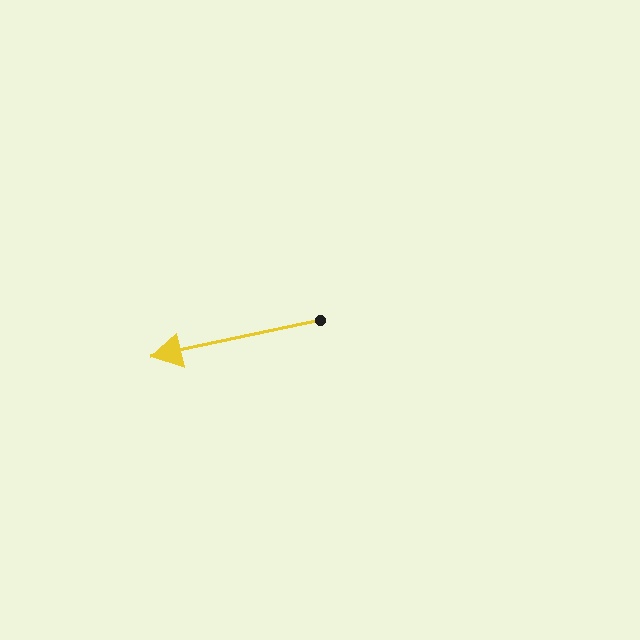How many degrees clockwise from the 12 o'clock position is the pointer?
Approximately 258 degrees.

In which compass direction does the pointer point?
West.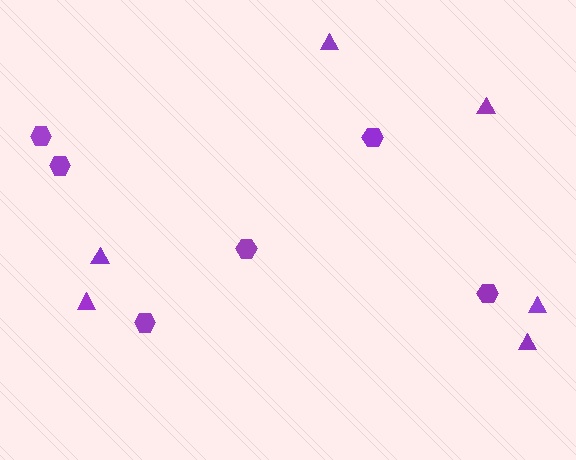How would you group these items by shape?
There are 2 groups: one group of hexagons (6) and one group of triangles (6).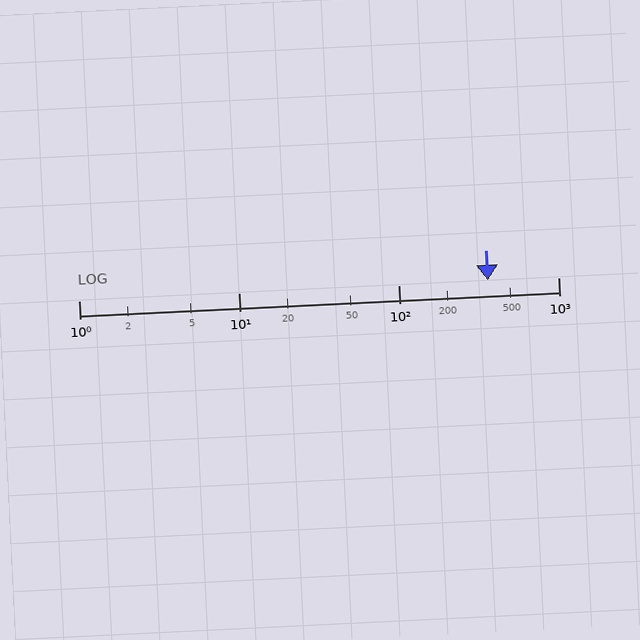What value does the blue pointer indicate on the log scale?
The pointer indicates approximately 360.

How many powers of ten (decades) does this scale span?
The scale spans 3 decades, from 1 to 1000.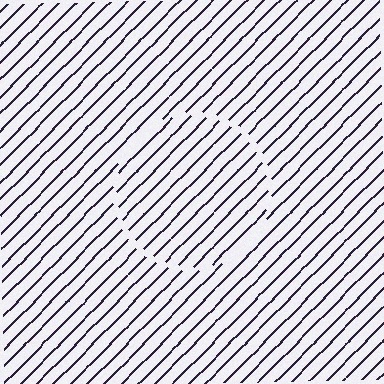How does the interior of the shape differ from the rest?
The interior of the shape contains the same grating, shifted by half a period — the contour is defined by the phase discontinuity where line-ends from the inner and outer gratings abut.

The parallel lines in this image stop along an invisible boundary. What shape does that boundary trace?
An illusory circle. The interior of the shape contains the same grating, shifted by half a period — the contour is defined by the phase discontinuity where line-ends from the inner and outer gratings abut.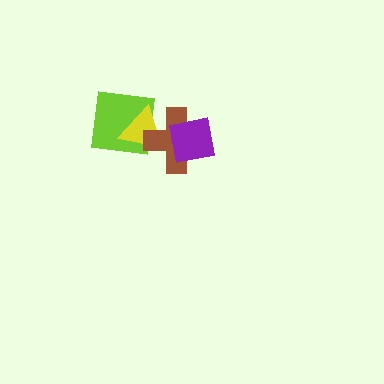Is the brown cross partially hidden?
Yes, it is partially covered by another shape.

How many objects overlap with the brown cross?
3 objects overlap with the brown cross.